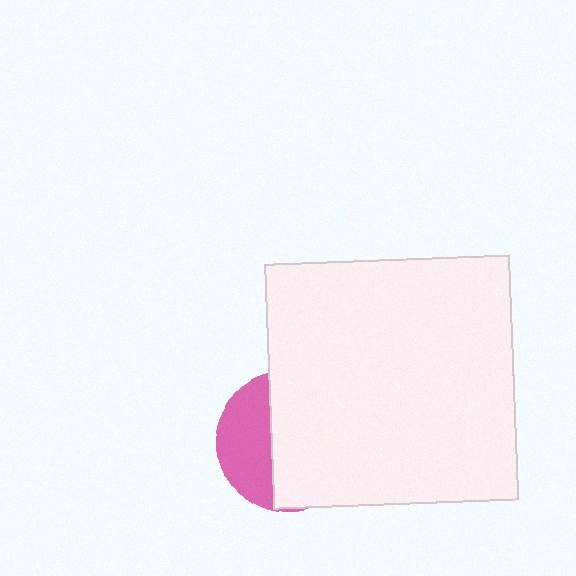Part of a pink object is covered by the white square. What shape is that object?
It is a circle.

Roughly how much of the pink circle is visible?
A small part of it is visible (roughly 36%).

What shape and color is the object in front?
The object in front is a white square.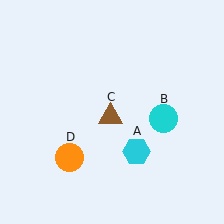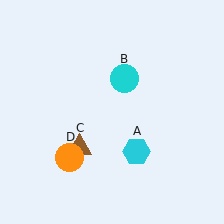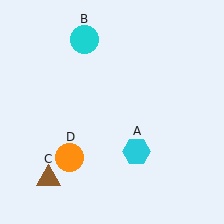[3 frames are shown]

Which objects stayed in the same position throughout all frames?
Cyan hexagon (object A) and orange circle (object D) remained stationary.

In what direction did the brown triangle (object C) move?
The brown triangle (object C) moved down and to the left.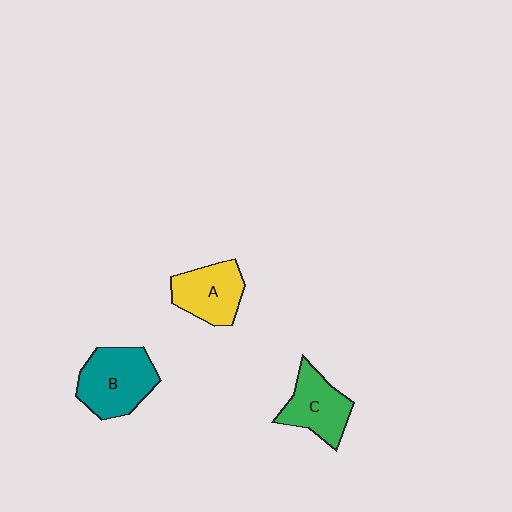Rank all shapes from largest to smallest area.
From largest to smallest: B (teal), C (green), A (yellow).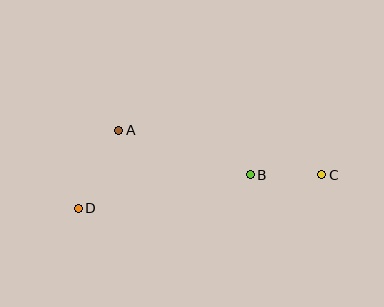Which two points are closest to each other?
Points B and C are closest to each other.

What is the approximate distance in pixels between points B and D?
The distance between B and D is approximately 175 pixels.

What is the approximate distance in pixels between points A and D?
The distance between A and D is approximately 88 pixels.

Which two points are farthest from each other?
Points C and D are farthest from each other.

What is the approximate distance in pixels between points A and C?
The distance between A and C is approximately 208 pixels.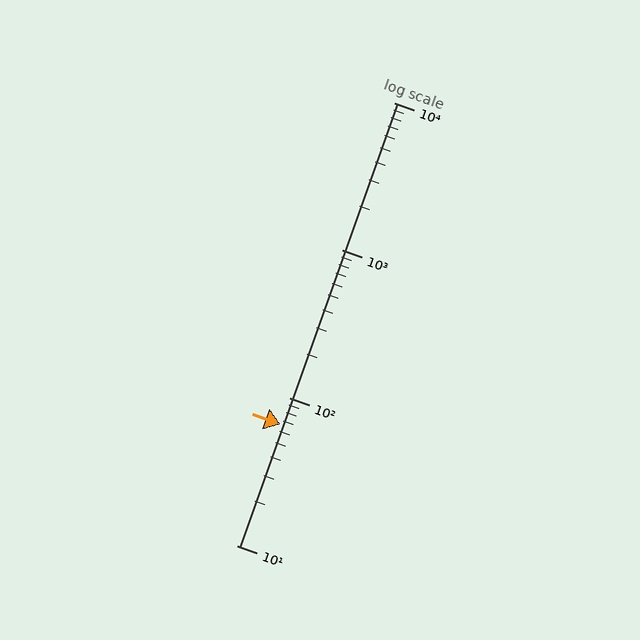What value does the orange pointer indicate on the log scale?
The pointer indicates approximately 66.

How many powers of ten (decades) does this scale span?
The scale spans 3 decades, from 10 to 10000.